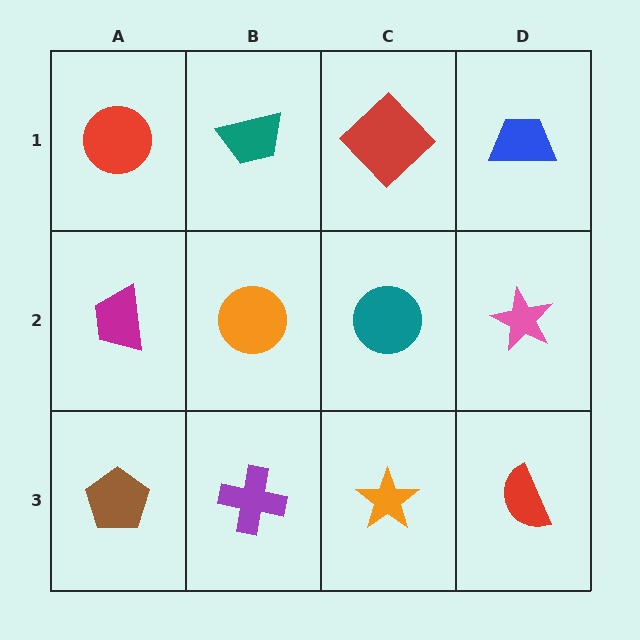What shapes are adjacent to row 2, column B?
A teal trapezoid (row 1, column B), a purple cross (row 3, column B), a magenta trapezoid (row 2, column A), a teal circle (row 2, column C).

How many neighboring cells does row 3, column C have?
3.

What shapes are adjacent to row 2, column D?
A blue trapezoid (row 1, column D), a red semicircle (row 3, column D), a teal circle (row 2, column C).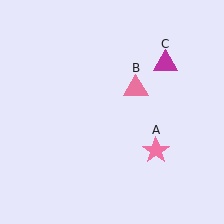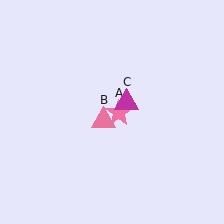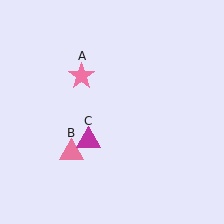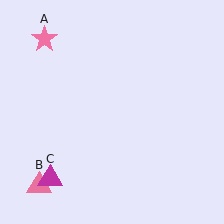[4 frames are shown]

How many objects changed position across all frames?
3 objects changed position: pink star (object A), pink triangle (object B), magenta triangle (object C).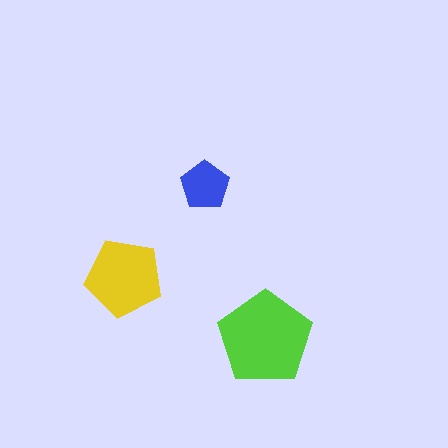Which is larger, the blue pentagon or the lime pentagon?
The lime one.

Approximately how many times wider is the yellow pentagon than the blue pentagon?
About 1.5 times wider.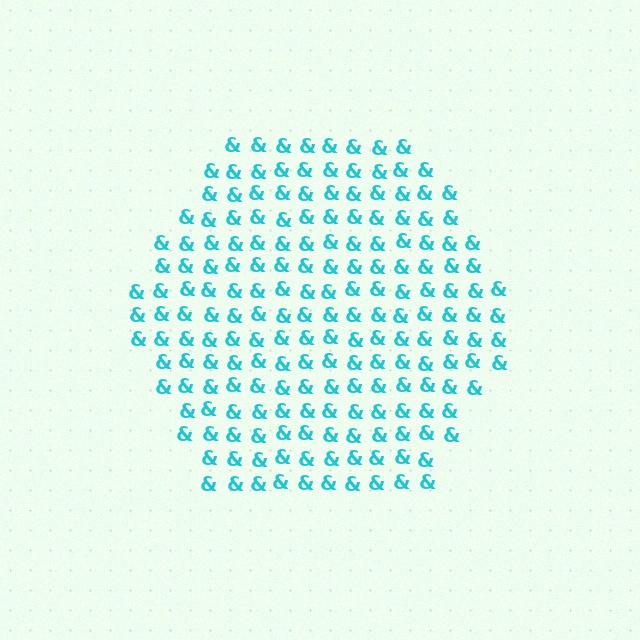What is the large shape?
The large shape is a hexagon.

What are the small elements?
The small elements are ampersands.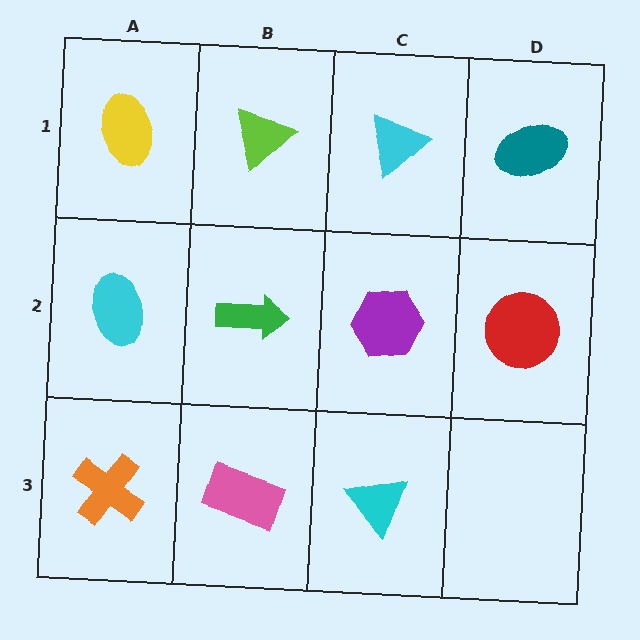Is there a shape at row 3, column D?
No, that cell is empty.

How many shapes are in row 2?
4 shapes.